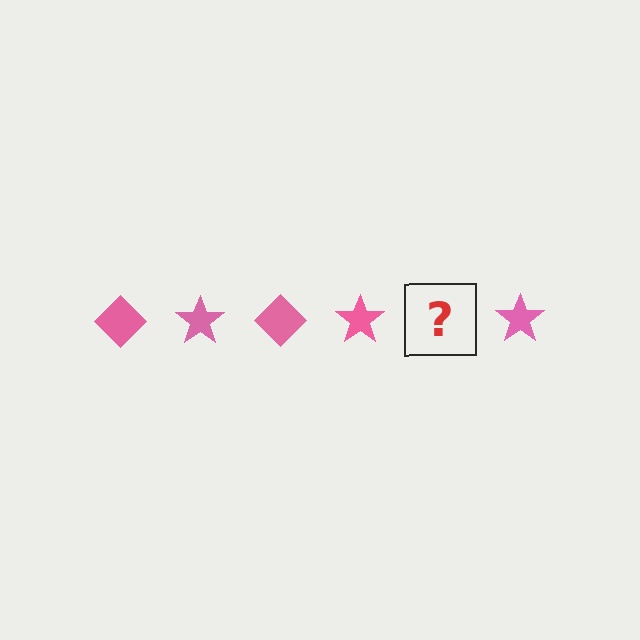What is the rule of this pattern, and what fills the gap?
The rule is that the pattern cycles through diamond, star shapes in pink. The gap should be filled with a pink diamond.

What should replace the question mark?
The question mark should be replaced with a pink diamond.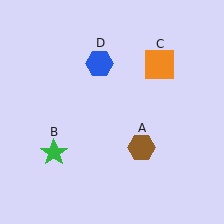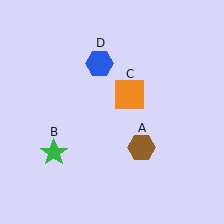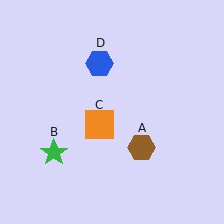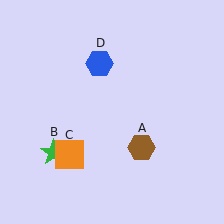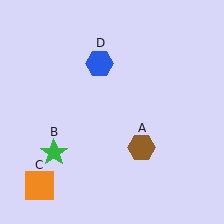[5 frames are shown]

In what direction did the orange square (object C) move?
The orange square (object C) moved down and to the left.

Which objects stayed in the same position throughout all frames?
Brown hexagon (object A) and green star (object B) and blue hexagon (object D) remained stationary.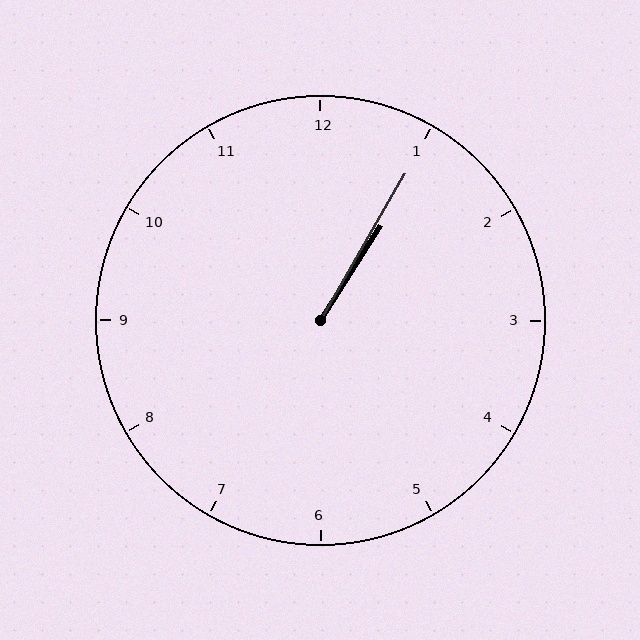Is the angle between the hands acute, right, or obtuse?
It is acute.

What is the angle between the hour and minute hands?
Approximately 2 degrees.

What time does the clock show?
1:05.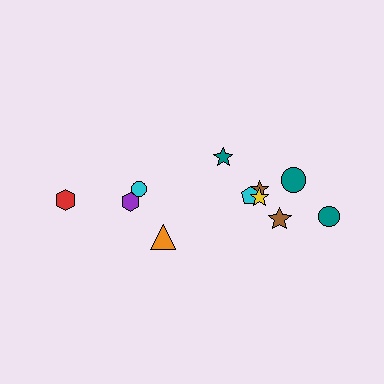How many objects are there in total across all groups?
There are 11 objects.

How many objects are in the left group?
There are 4 objects.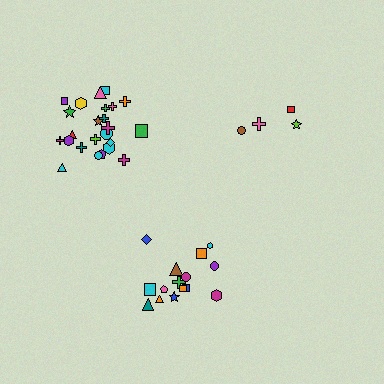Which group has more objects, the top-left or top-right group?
The top-left group.